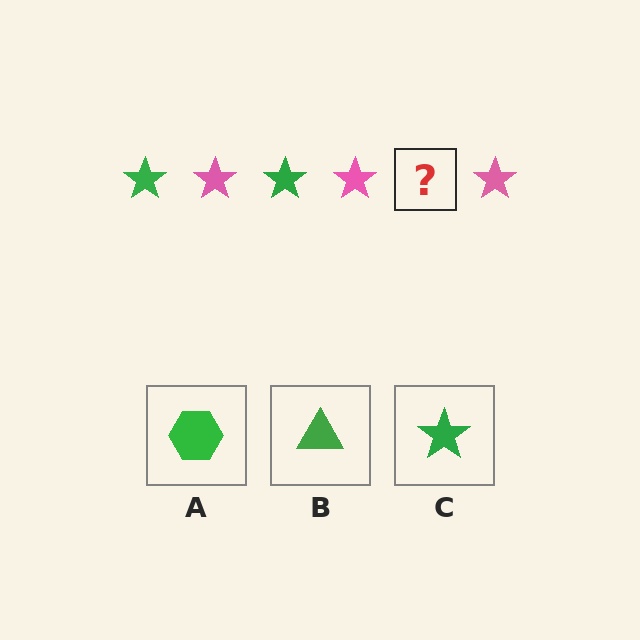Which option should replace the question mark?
Option C.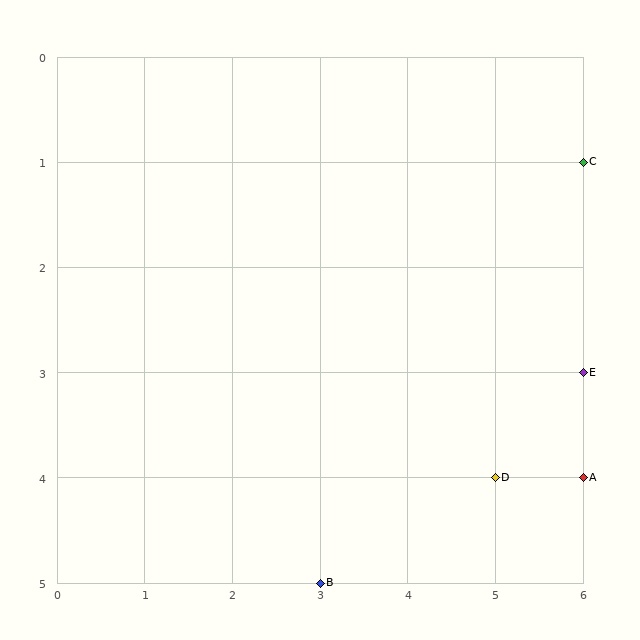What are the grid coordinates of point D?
Point D is at grid coordinates (5, 4).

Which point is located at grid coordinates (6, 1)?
Point C is at (6, 1).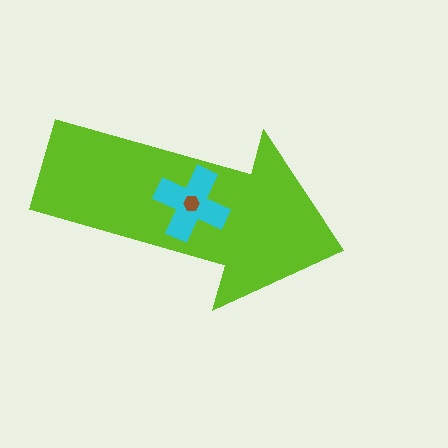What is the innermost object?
The brown hexagon.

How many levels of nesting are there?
3.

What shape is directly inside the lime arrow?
The cyan cross.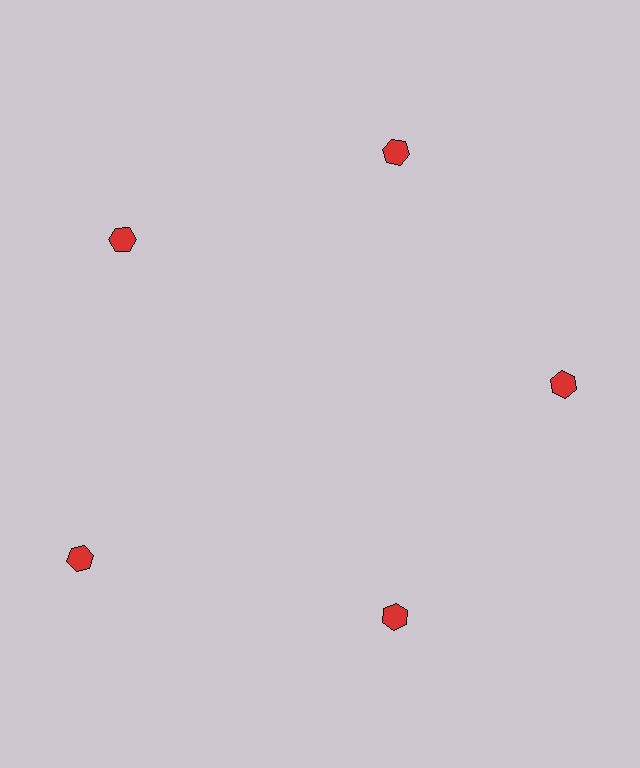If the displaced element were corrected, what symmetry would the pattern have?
It would have 5-fold rotational symmetry — the pattern would map onto itself every 72 degrees.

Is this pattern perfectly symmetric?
No. The 5 red hexagons are arranged in a ring, but one element near the 8 o'clock position is pushed outward from the center, breaking the 5-fold rotational symmetry.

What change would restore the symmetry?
The symmetry would be restored by moving it inward, back onto the ring so that all 5 hexagons sit at equal angles and equal distance from the center.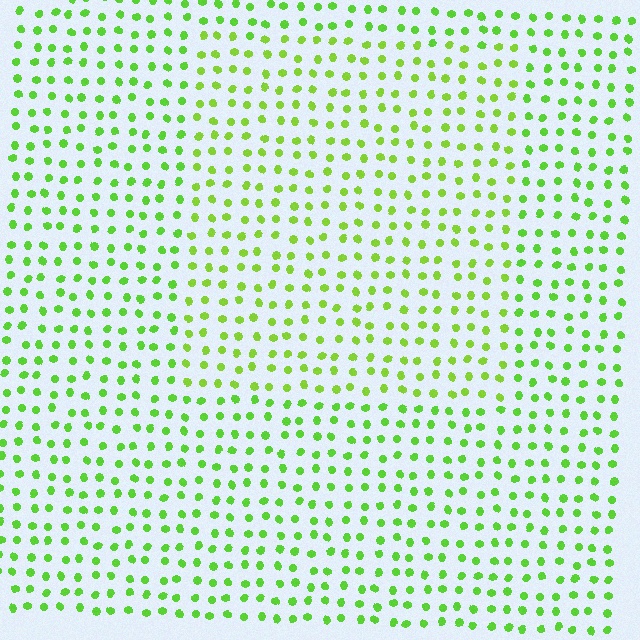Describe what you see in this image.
The image is filled with small lime elements in a uniform arrangement. A rectangle-shaped region is visible where the elements are tinted to a slightly different hue, forming a subtle color boundary.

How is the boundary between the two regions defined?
The boundary is defined purely by a slight shift in hue (about 16 degrees). Spacing, size, and orientation are identical on both sides.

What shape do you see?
I see a rectangle.